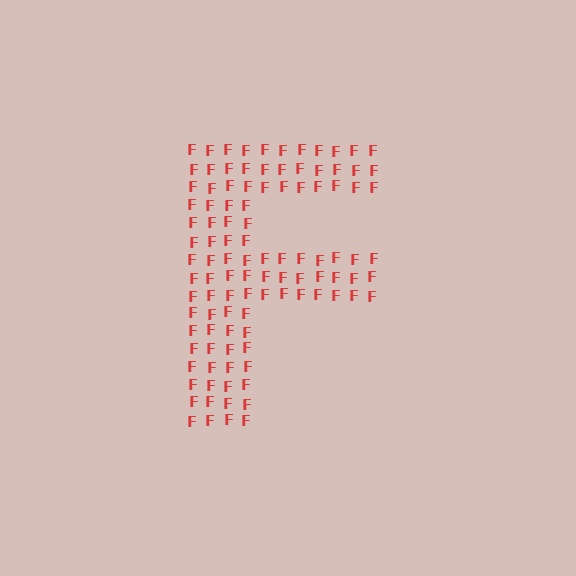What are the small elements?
The small elements are letter F's.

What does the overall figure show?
The overall figure shows the letter F.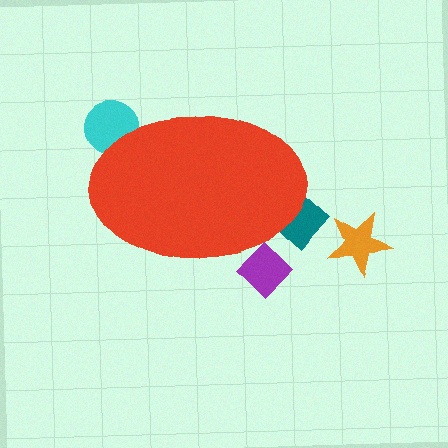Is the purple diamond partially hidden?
Yes, the purple diamond is partially hidden behind the red ellipse.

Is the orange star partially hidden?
No, the orange star is fully visible.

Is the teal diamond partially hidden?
Yes, the teal diamond is partially hidden behind the red ellipse.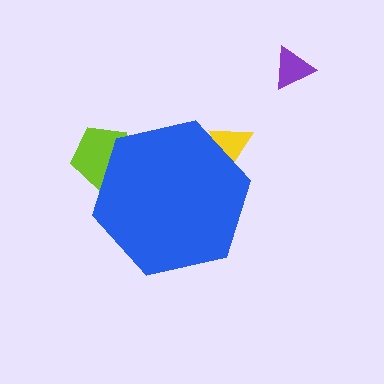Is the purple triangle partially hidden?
No, the purple triangle is fully visible.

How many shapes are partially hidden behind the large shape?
2 shapes are partially hidden.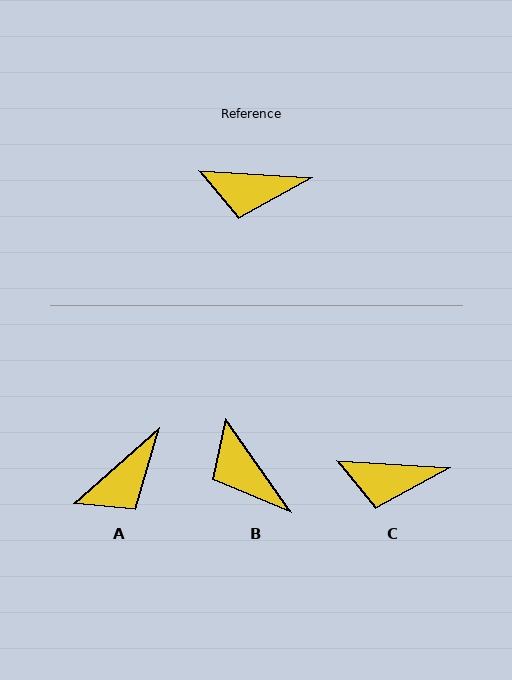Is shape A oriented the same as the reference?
No, it is off by about 45 degrees.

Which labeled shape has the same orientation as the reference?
C.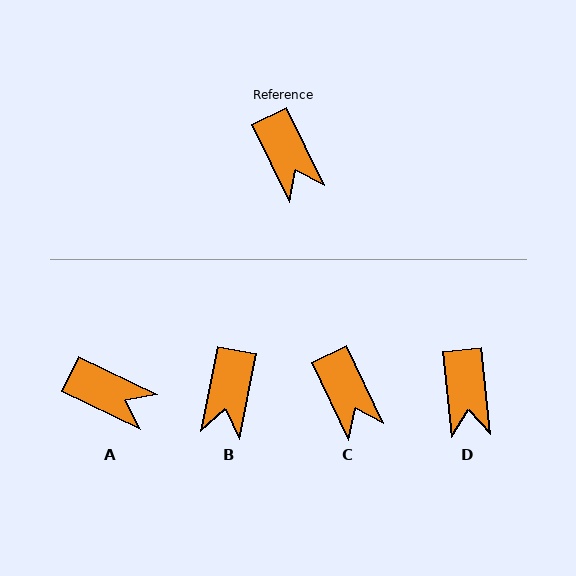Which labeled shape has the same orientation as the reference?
C.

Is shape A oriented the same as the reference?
No, it is off by about 39 degrees.